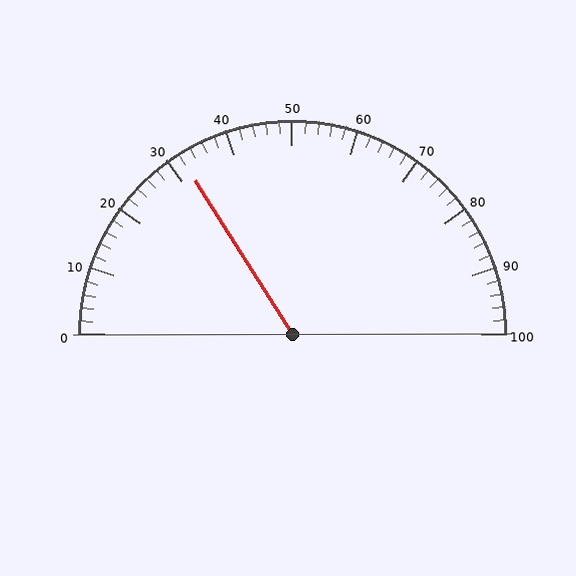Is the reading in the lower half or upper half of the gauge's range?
The reading is in the lower half of the range (0 to 100).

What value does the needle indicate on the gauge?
The needle indicates approximately 32.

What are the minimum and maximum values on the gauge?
The gauge ranges from 0 to 100.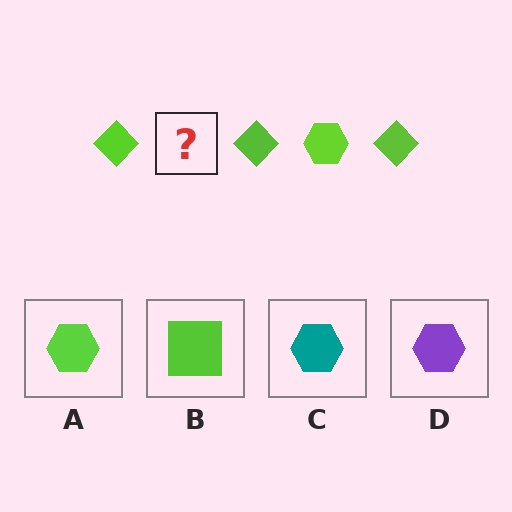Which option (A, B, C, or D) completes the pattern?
A.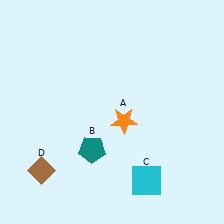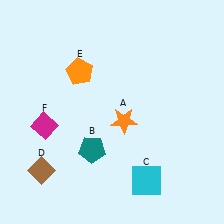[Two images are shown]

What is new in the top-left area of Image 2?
An orange pentagon (E) was added in the top-left area of Image 2.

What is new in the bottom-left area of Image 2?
A magenta diamond (F) was added in the bottom-left area of Image 2.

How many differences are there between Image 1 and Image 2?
There are 2 differences between the two images.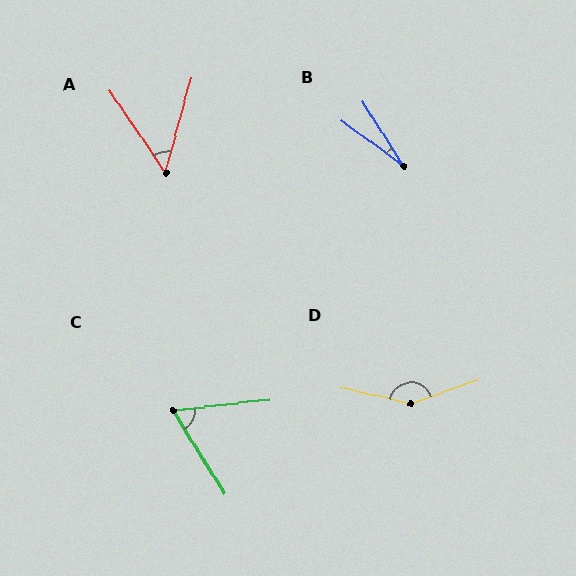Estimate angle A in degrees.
Approximately 50 degrees.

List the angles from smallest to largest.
B (22°), A (50°), C (64°), D (148°).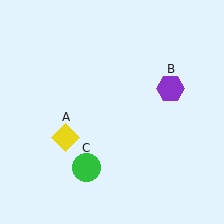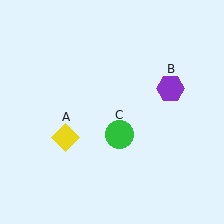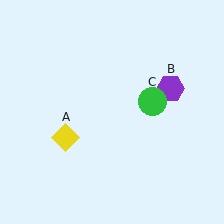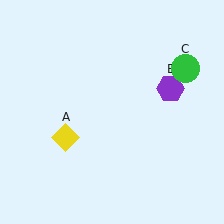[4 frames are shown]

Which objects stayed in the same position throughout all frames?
Yellow diamond (object A) and purple hexagon (object B) remained stationary.